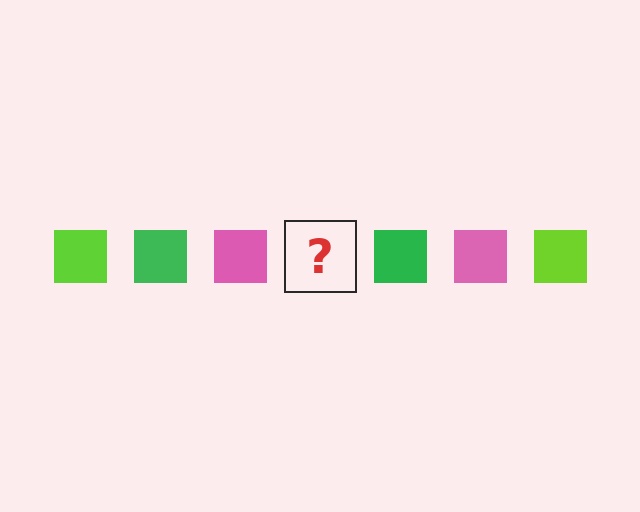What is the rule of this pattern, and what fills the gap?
The rule is that the pattern cycles through lime, green, pink squares. The gap should be filled with a lime square.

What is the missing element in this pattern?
The missing element is a lime square.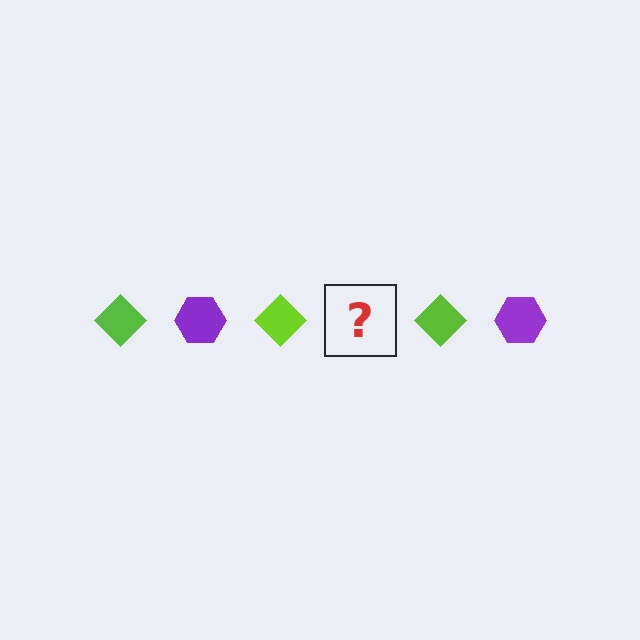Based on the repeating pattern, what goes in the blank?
The blank should be a purple hexagon.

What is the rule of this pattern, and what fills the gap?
The rule is that the pattern alternates between lime diamond and purple hexagon. The gap should be filled with a purple hexagon.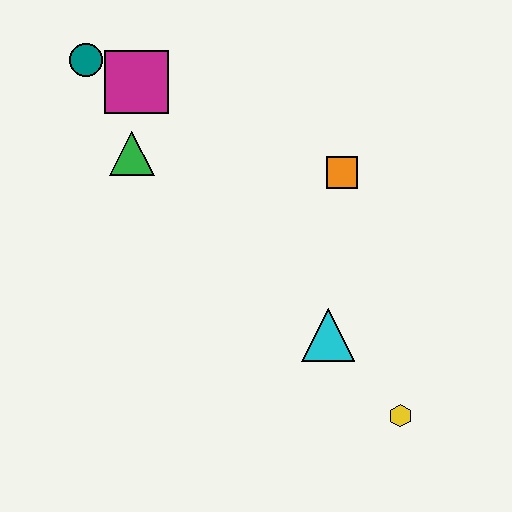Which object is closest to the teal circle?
The magenta square is closest to the teal circle.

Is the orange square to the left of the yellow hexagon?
Yes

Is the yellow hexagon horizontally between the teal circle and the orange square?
No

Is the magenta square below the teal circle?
Yes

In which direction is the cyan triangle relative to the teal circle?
The cyan triangle is below the teal circle.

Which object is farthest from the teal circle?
The yellow hexagon is farthest from the teal circle.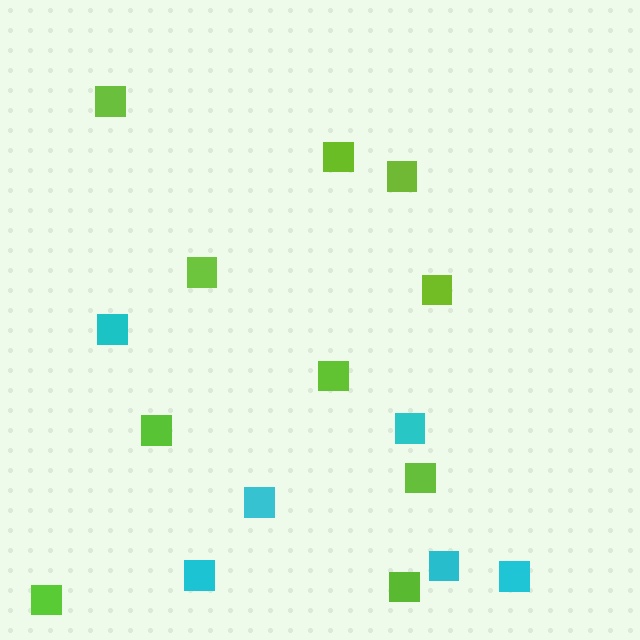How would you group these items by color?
There are 2 groups: one group of cyan squares (6) and one group of lime squares (10).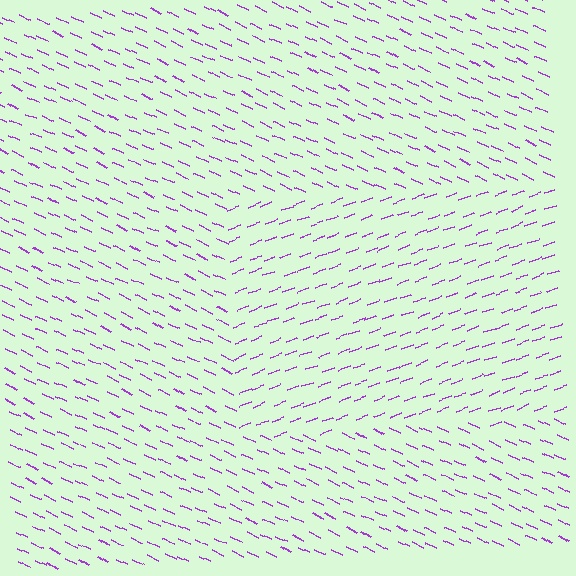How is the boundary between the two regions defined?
The boundary is defined purely by a change in line orientation (approximately 45 degrees difference). All lines are the same color and thickness.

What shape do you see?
I see a rectangle.